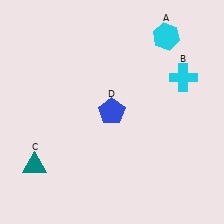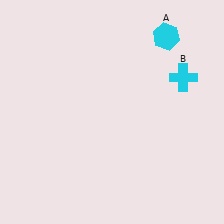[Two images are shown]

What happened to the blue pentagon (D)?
The blue pentagon (D) was removed in Image 2. It was in the top-left area of Image 1.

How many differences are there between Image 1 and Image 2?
There are 2 differences between the two images.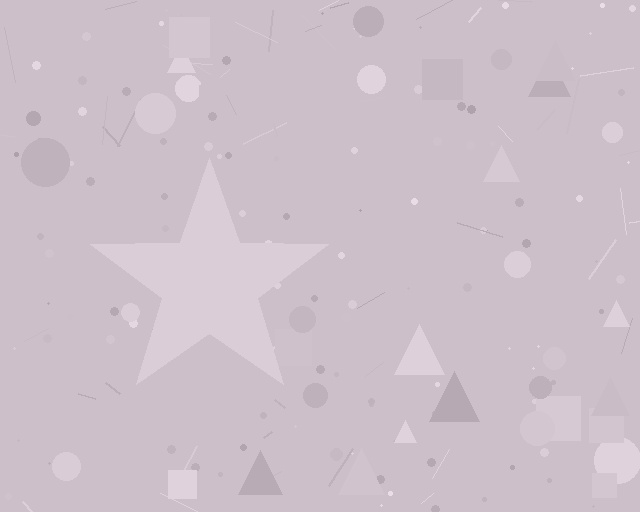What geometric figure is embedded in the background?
A star is embedded in the background.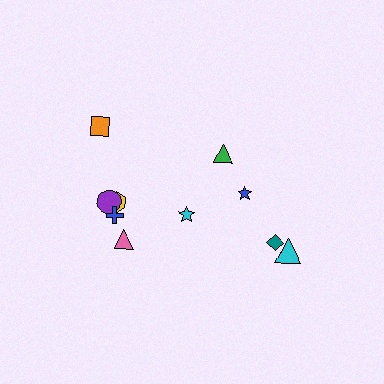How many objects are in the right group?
There are 4 objects.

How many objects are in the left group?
There are 6 objects.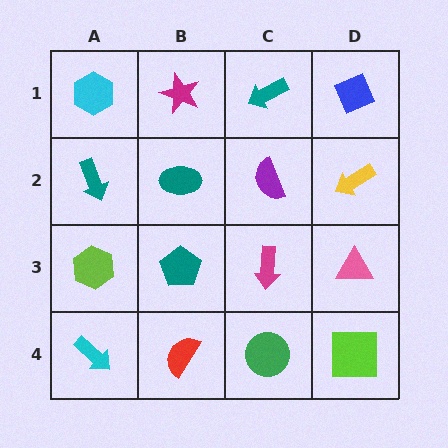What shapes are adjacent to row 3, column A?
A teal arrow (row 2, column A), a cyan arrow (row 4, column A), a teal pentagon (row 3, column B).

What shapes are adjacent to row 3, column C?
A purple semicircle (row 2, column C), a green circle (row 4, column C), a teal pentagon (row 3, column B), a pink triangle (row 3, column D).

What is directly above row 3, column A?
A teal arrow.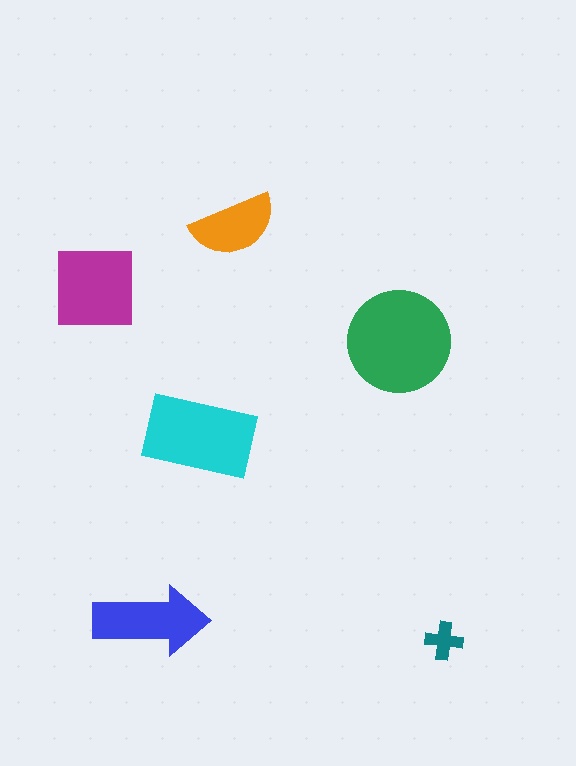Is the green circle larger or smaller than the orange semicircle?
Larger.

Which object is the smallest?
The teal cross.